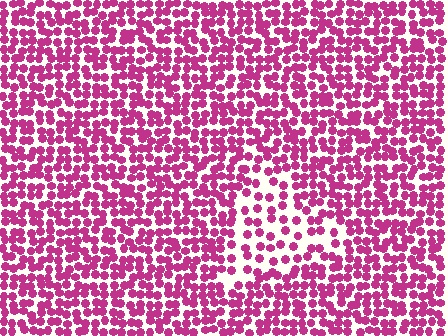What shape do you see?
I see a triangle.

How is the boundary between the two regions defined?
The boundary is defined by a change in element density (approximately 1.9x ratio). All elements are the same color, size, and shape.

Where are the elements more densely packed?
The elements are more densely packed outside the triangle boundary.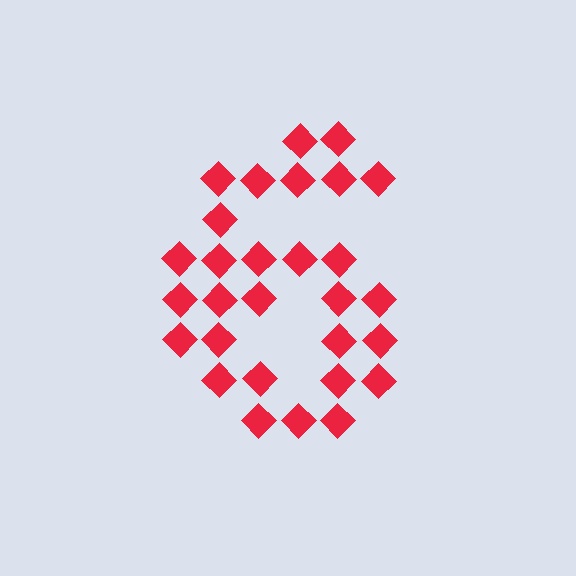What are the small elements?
The small elements are diamonds.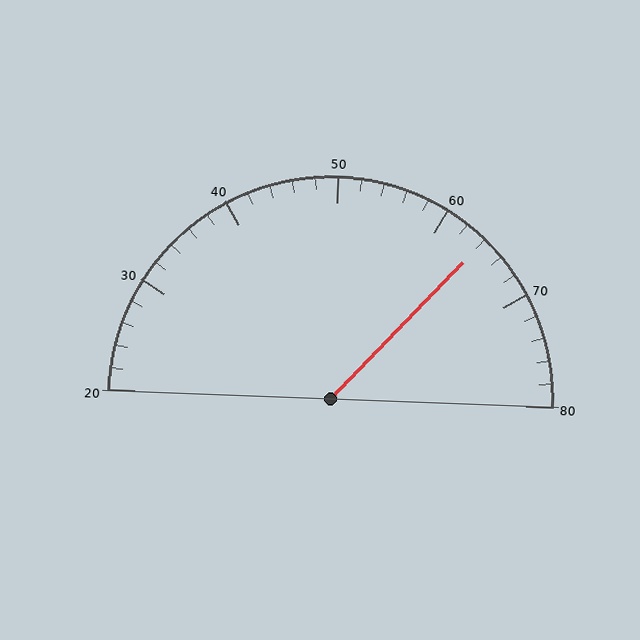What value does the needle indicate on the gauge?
The needle indicates approximately 64.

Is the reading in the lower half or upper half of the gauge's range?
The reading is in the upper half of the range (20 to 80).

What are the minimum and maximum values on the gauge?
The gauge ranges from 20 to 80.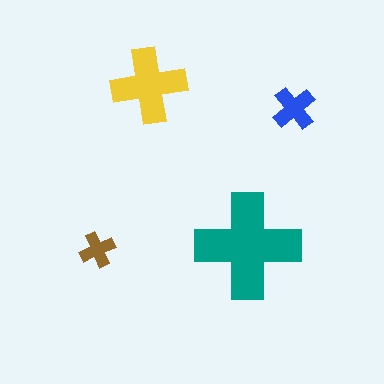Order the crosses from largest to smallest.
the teal one, the yellow one, the blue one, the brown one.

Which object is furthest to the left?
The brown cross is leftmost.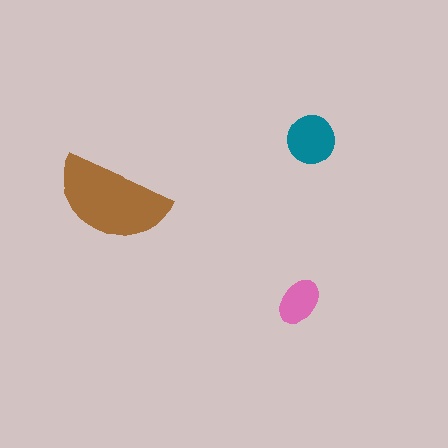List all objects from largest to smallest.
The brown semicircle, the teal circle, the pink ellipse.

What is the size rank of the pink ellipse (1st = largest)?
3rd.